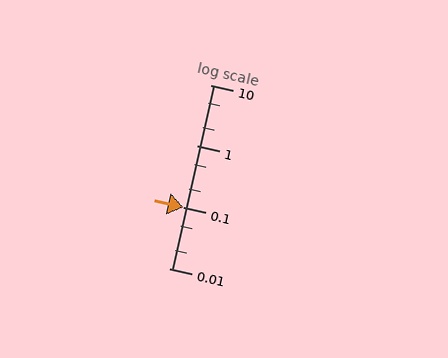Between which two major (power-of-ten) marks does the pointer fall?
The pointer is between 0.1 and 1.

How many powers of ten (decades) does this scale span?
The scale spans 3 decades, from 0.01 to 10.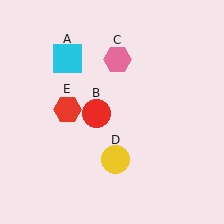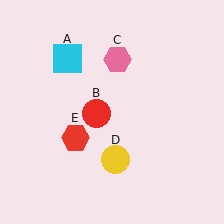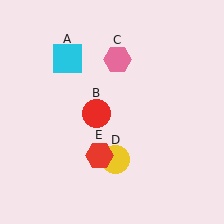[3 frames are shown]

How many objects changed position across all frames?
1 object changed position: red hexagon (object E).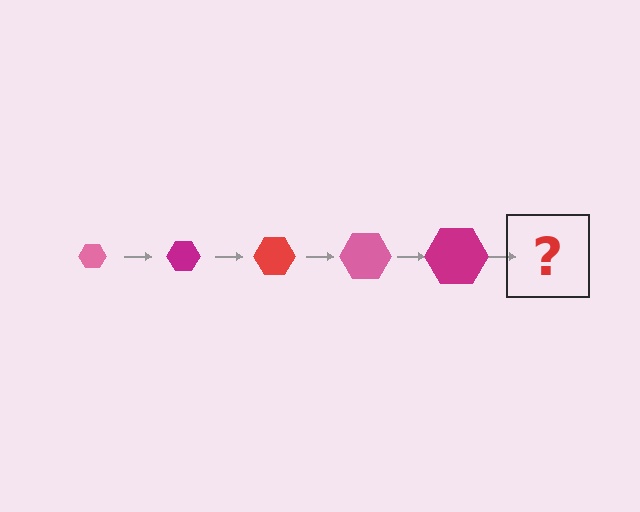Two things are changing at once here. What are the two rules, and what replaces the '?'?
The two rules are that the hexagon grows larger each step and the color cycles through pink, magenta, and red. The '?' should be a red hexagon, larger than the previous one.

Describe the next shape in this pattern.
It should be a red hexagon, larger than the previous one.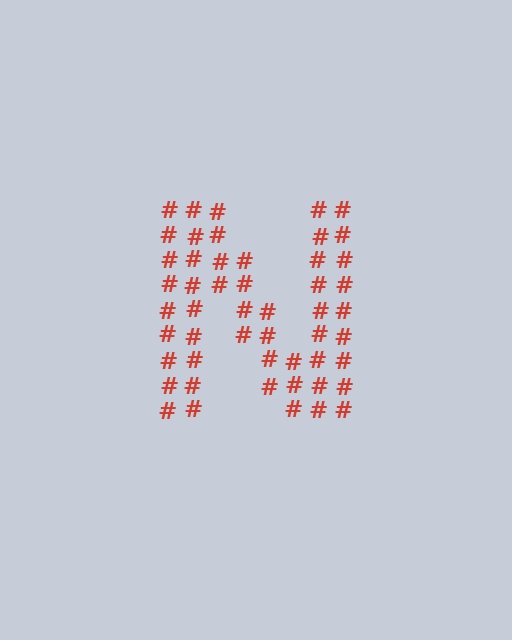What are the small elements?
The small elements are hash symbols.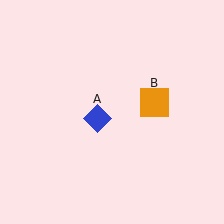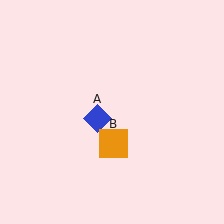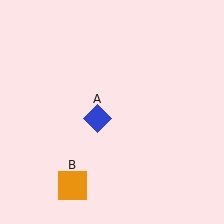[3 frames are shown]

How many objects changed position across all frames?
1 object changed position: orange square (object B).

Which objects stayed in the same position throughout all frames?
Blue diamond (object A) remained stationary.